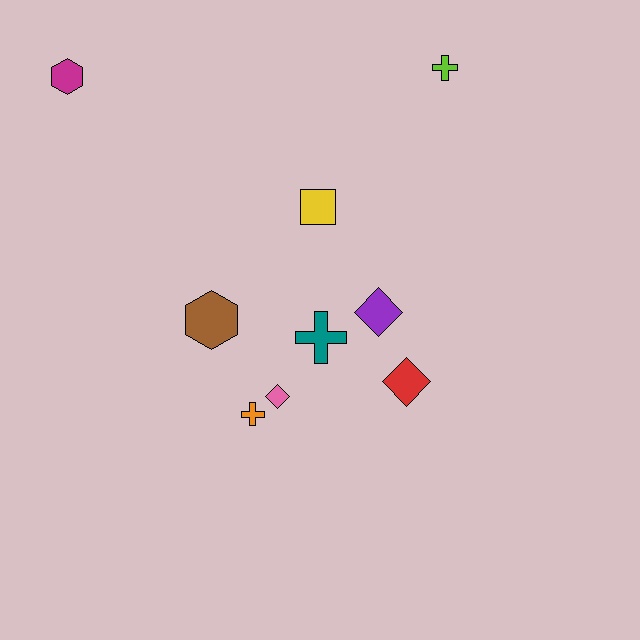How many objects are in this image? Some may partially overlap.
There are 9 objects.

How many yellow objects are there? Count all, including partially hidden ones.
There is 1 yellow object.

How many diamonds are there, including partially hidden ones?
There are 3 diamonds.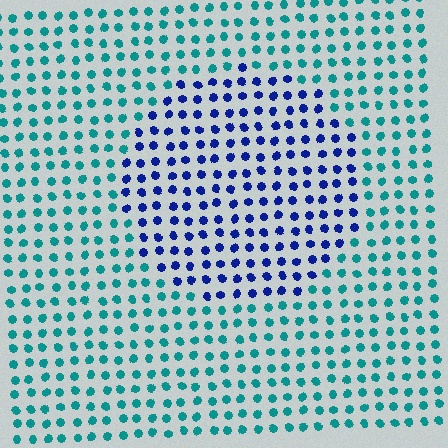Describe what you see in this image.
The image is filled with small teal elements in a uniform arrangement. A circle-shaped region is visible where the elements are tinted to a slightly different hue, forming a subtle color boundary.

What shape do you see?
I see a circle.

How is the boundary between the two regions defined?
The boundary is defined purely by a slight shift in hue (about 54 degrees). Spacing, size, and orientation are identical on both sides.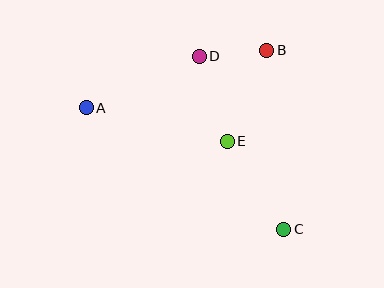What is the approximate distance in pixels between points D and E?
The distance between D and E is approximately 90 pixels.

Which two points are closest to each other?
Points B and D are closest to each other.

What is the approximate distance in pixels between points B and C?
The distance between B and C is approximately 180 pixels.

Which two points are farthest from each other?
Points A and C are farthest from each other.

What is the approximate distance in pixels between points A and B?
The distance between A and B is approximately 189 pixels.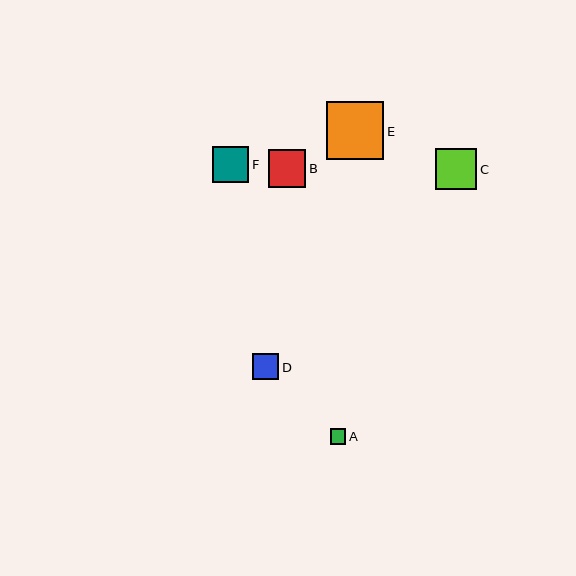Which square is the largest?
Square E is the largest with a size of approximately 58 pixels.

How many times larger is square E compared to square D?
Square E is approximately 2.2 times the size of square D.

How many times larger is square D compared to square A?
Square D is approximately 1.7 times the size of square A.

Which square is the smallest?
Square A is the smallest with a size of approximately 15 pixels.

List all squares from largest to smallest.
From largest to smallest: E, C, B, F, D, A.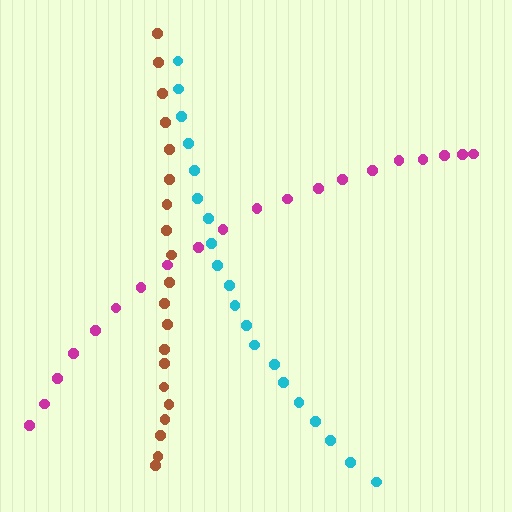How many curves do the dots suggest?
There are 3 distinct paths.